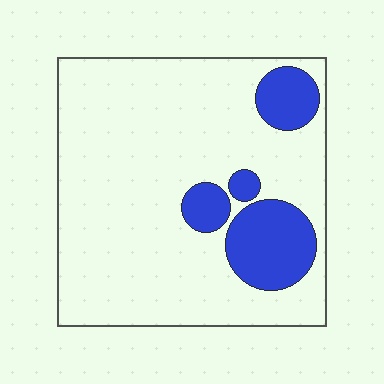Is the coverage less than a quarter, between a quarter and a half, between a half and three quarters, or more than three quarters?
Less than a quarter.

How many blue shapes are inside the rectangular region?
4.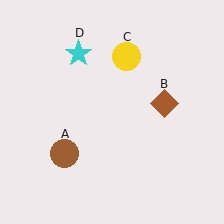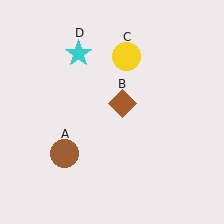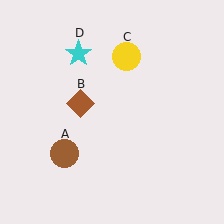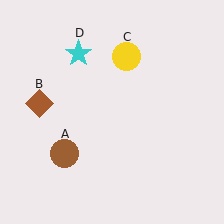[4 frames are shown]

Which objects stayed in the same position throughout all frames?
Brown circle (object A) and yellow circle (object C) and cyan star (object D) remained stationary.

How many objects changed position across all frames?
1 object changed position: brown diamond (object B).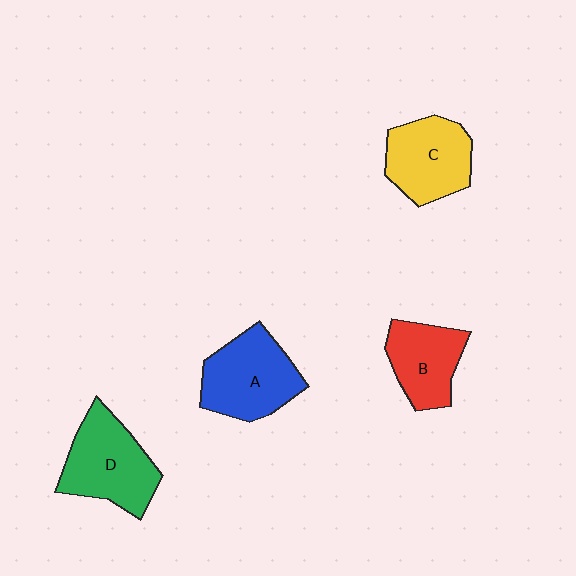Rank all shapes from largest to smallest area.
From largest to smallest: D (green), A (blue), C (yellow), B (red).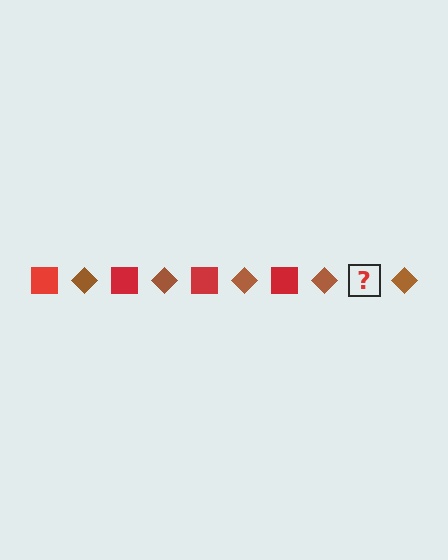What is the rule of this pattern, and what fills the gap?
The rule is that the pattern alternates between red square and brown diamond. The gap should be filled with a red square.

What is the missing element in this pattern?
The missing element is a red square.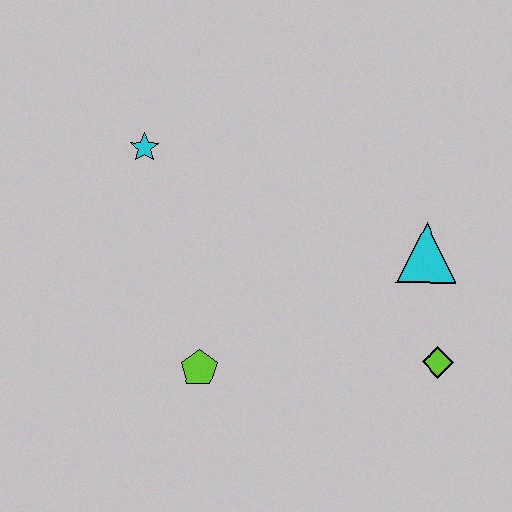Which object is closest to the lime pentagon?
The cyan star is closest to the lime pentagon.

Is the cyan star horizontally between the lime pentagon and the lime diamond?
No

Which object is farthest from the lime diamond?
The cyan star is farthest from the lime diamond.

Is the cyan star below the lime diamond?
No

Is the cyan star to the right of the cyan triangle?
No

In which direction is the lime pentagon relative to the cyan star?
The lime pentagon is below the cyan star.